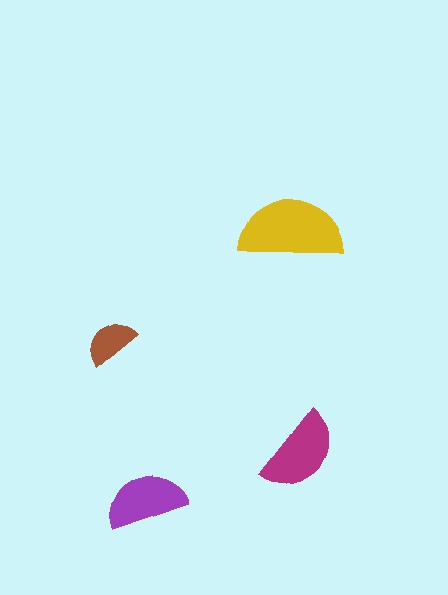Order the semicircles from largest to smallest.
the yellow one, the magenta one, the purple one, the brown one.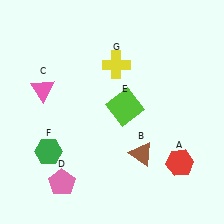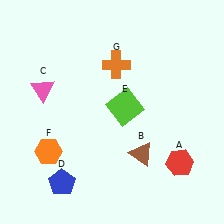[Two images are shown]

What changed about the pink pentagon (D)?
In Image 1, D is pink. In Image 2, it changed to blue.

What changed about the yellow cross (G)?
In Image 1, G is yellow. In Image 2, it changed to orange.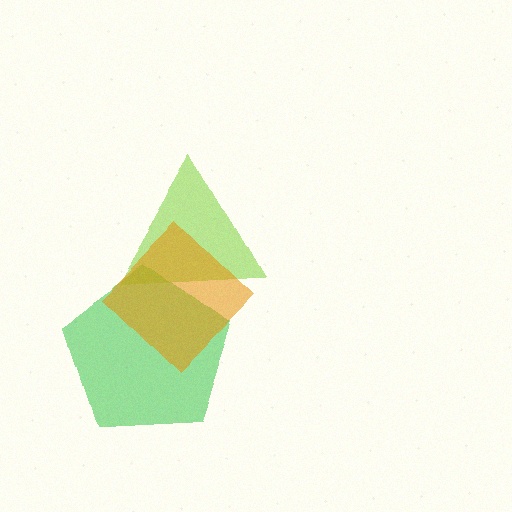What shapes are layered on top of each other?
The layered shapes are: a green pentagon, a lime triangle, an orange diamond.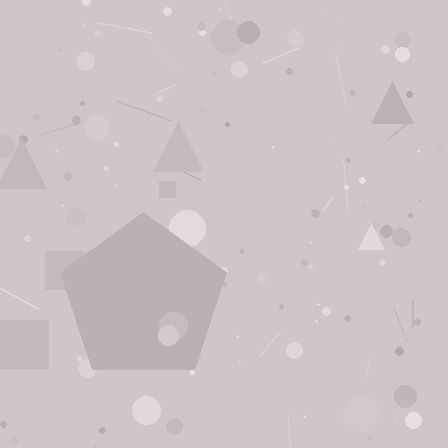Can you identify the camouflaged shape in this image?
The camouflaged shape is a pentagon.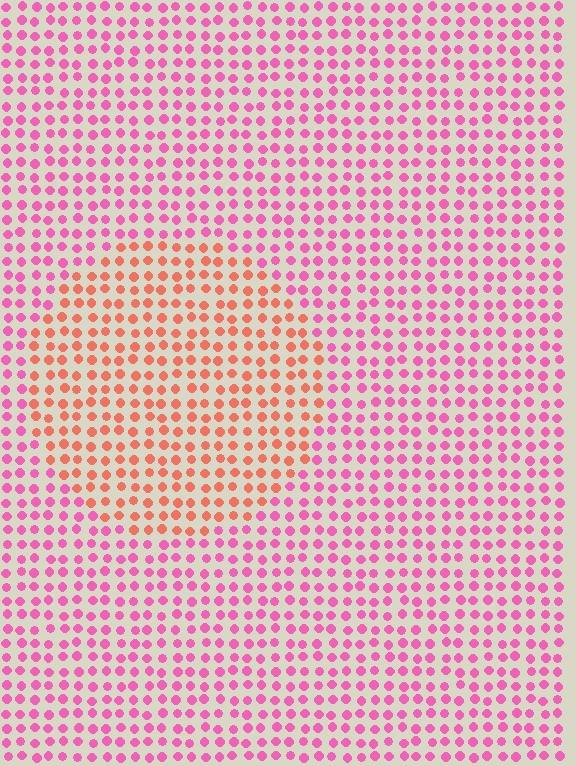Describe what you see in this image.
The image is filled with small pink elements in a uniform arrangement. A circle-shaped region is visible where the elements are tinted to a slightly different hue, forming a subtle color boundary.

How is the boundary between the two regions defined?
The boundary is defined purely by a slight shift in hue (about 44 degrees). Spacing, size, and orientation are identical on both sides.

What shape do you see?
I see a circle.